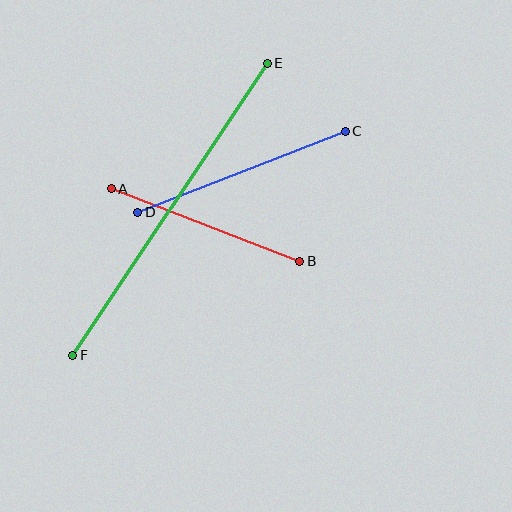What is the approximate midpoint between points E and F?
The midpoint is at approximately (170, 209) pixels.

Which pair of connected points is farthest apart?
Points E and F are farthest apart.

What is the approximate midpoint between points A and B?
The midpoint is at approximately (206, 225) pixels.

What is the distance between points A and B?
The distance is approximately 202 pixels.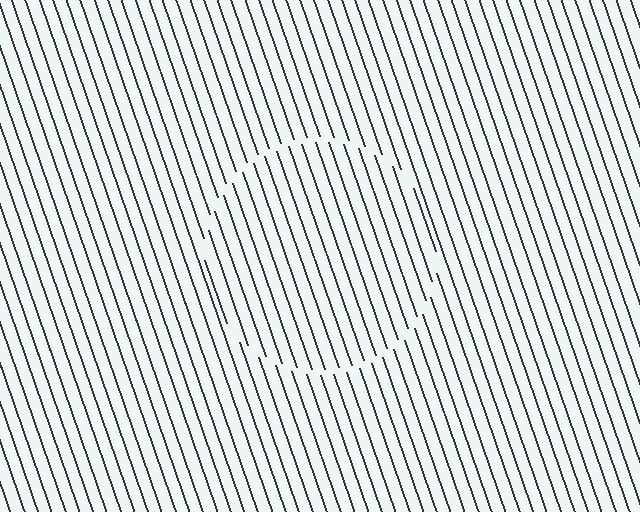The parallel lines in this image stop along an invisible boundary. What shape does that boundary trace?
An illusory circle. The interior of the shape contains the same grating, shifted by half a period — the contour is defined by the phase discontinuity where line-ends from the inner and outer gratings abut.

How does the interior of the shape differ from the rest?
The interior of the shape contains the same grating, shifted by half a period — the contour is defined by the phase discontinuity where line-ends from the inner and outer gratings abut.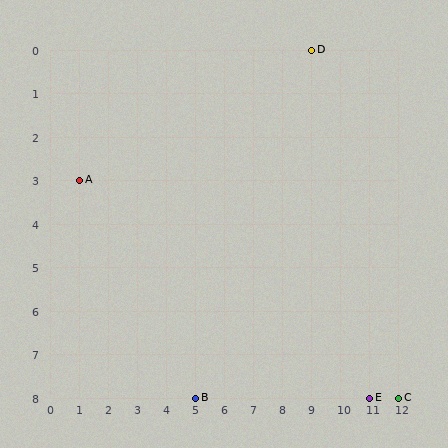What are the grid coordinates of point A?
Point A is at grid coordinates (1, 3).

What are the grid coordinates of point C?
Point C is at grid coordinates (12, 8).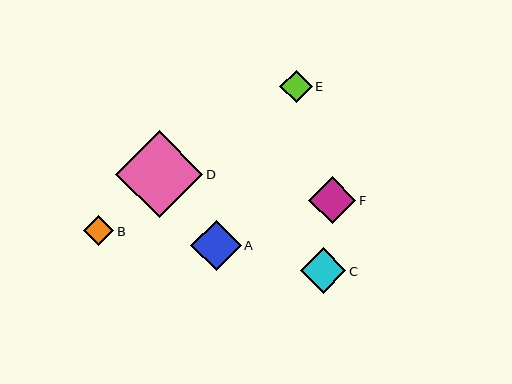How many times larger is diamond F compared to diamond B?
Diamond F is approximately 1.6 times the size of diamond B.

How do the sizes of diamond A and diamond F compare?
Diamond A and diamond F are approximately the same size.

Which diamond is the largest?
Diamond D is the largest with a size of approximately 87 pixels.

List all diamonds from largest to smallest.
From largest to smallest: D, A, F, C, E, B.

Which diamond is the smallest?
Diamond B is the smallest with a size of approximately 30 pixels.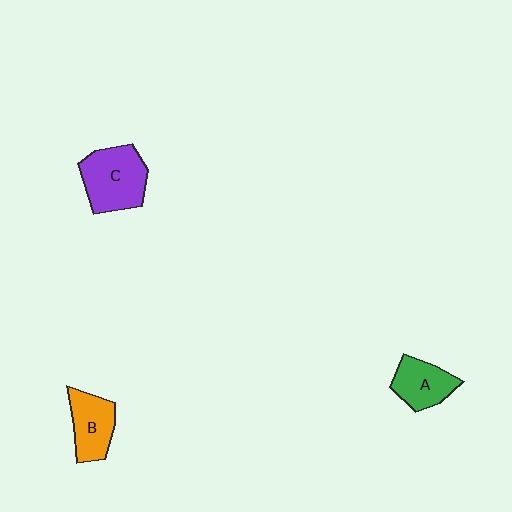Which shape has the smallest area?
Shape A (green).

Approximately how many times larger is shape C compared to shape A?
Approximately 1.5 times.